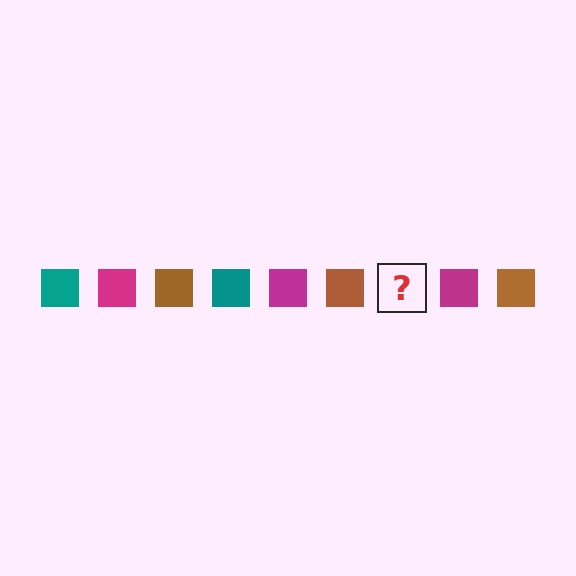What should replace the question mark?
The question mark should be replaced with a teal square.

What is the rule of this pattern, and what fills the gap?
The rule is that the pattern cycles through teal, magenta, brown squares. The gap should be filled with a teal square.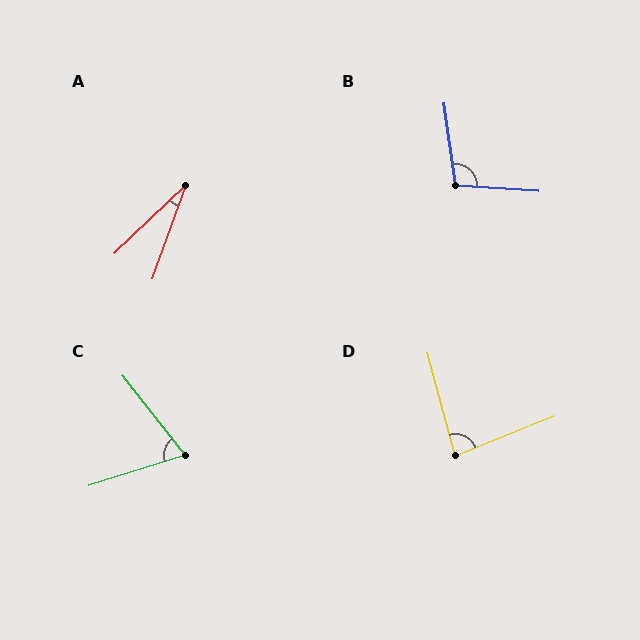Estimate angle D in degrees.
Approximately 83 degrees.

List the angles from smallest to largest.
A (27°), C (70°), D (83°), B (102°).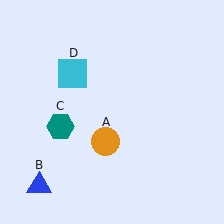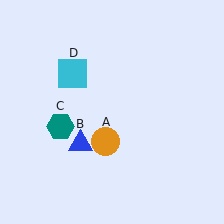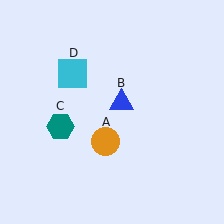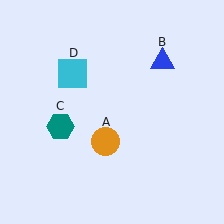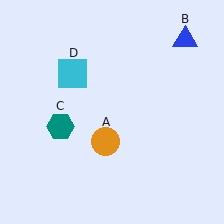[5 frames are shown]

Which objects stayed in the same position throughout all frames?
Orange circle (object A) and teal hexagon (object C) and cyan square (object D) remained stationary.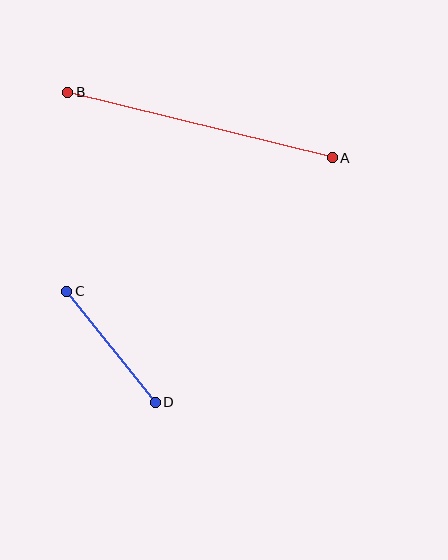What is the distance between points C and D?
The distance is approximately 142 pixels.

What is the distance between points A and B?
The distance is approximately 273 pixels.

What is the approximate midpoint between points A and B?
The midpoint is at approximately (200, 125) pixels.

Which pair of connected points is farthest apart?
Points A and B are farthest apart.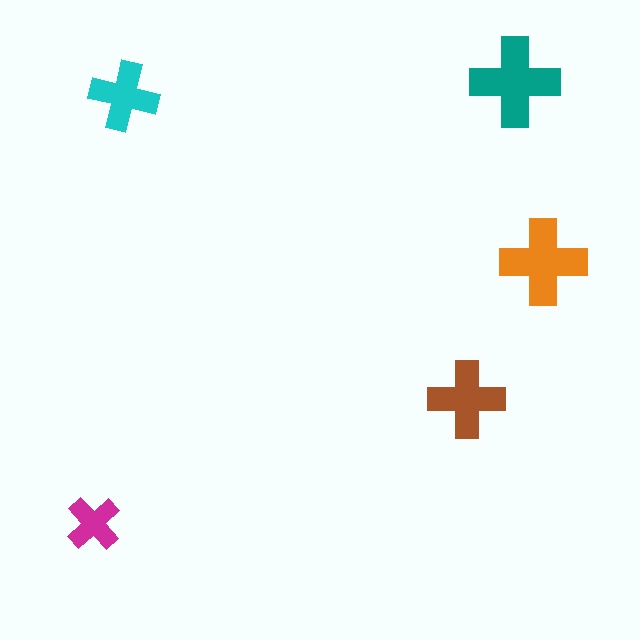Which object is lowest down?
The magenta cross is bottommost.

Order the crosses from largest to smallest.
the teal one, the orange one, the brown one, the cyan one, the magenta one.